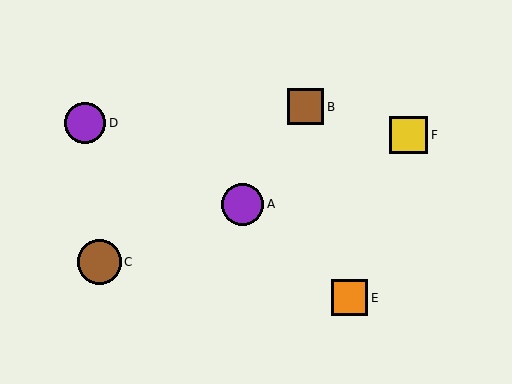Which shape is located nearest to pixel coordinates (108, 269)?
The brown circle (labeled C) at (99, 262) is nearest to that location.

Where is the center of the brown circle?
The center of the brown circle is at (99, 262).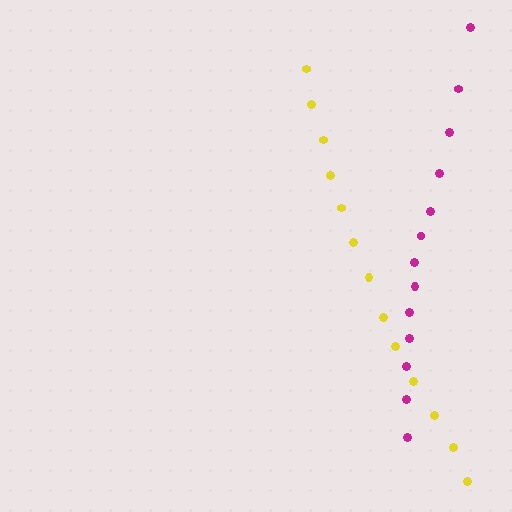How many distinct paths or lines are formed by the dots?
There are 2 distinct paths.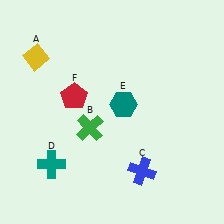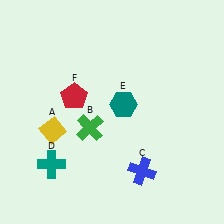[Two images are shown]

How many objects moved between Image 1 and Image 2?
1 object moved between the two images.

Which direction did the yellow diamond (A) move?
The yellow diamond (A) moved down.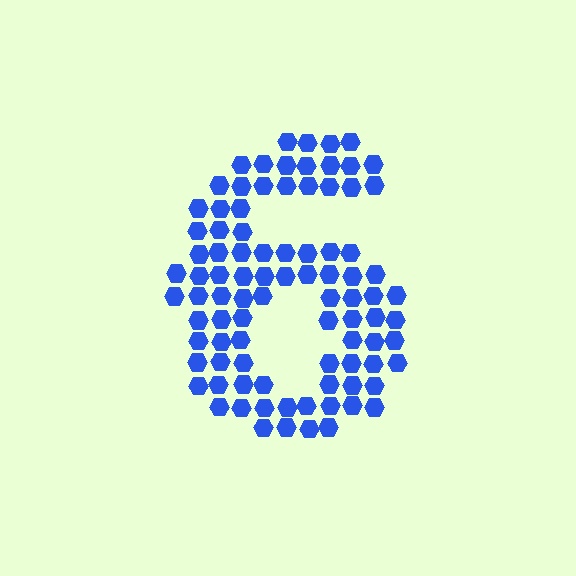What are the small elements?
The small elements are hexagons.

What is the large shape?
The large shape is the digit 6.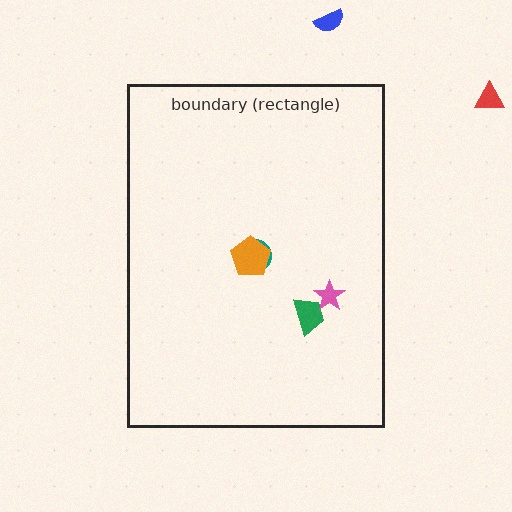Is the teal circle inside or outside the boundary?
Inside.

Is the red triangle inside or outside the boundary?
Outside.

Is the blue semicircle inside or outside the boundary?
Outside.